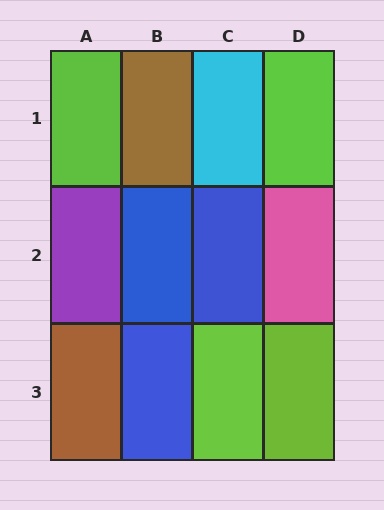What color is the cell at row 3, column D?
Lime.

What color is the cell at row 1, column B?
Brown.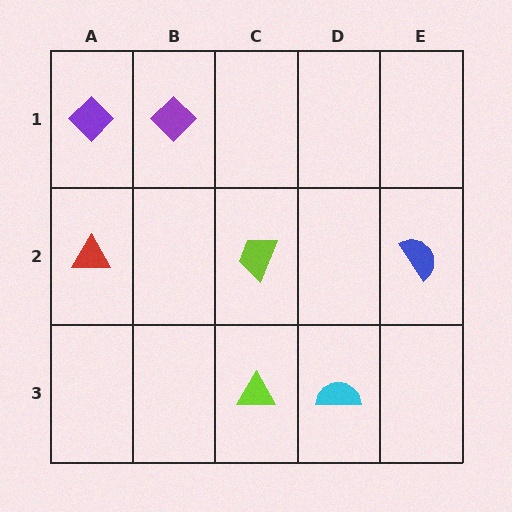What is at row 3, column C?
A lime triangle.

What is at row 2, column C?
A lime trapezoid.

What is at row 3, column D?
A cyan semicircle.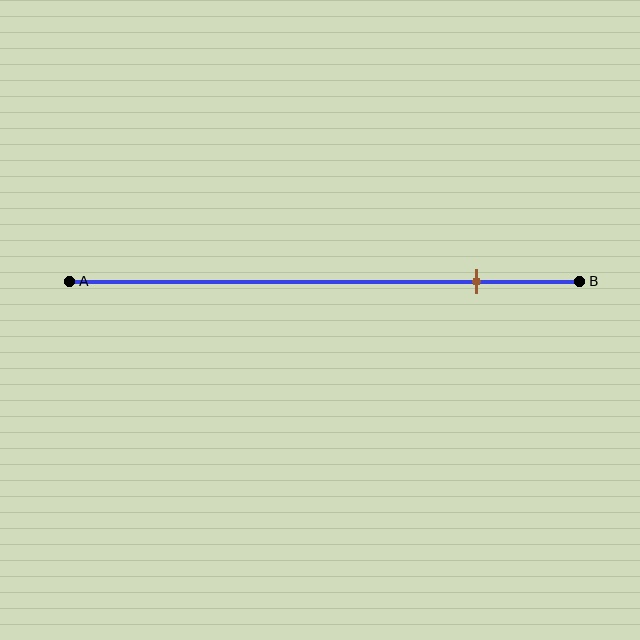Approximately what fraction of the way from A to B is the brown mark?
The brown mark is approximately 80% of the way from A to B.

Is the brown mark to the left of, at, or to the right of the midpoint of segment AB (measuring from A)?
The brown mark is to the right of the midpoint of segment AB.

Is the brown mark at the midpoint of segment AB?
No, the mark is at about 80% from A, not at the 50% midpoint.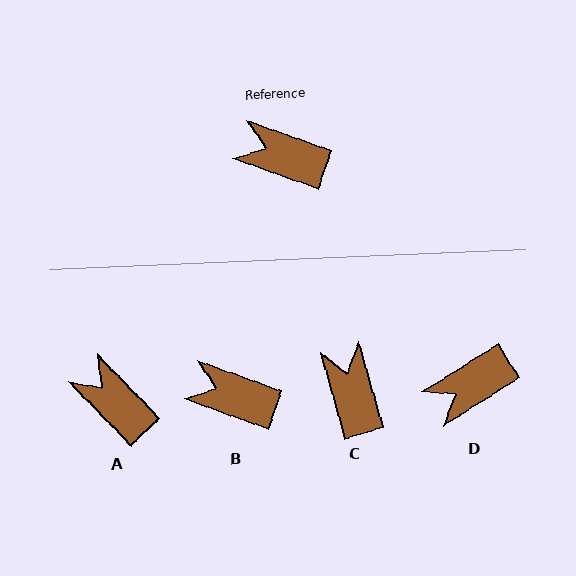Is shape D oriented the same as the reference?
No, it is off by about 52 degrees.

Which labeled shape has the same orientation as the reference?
B.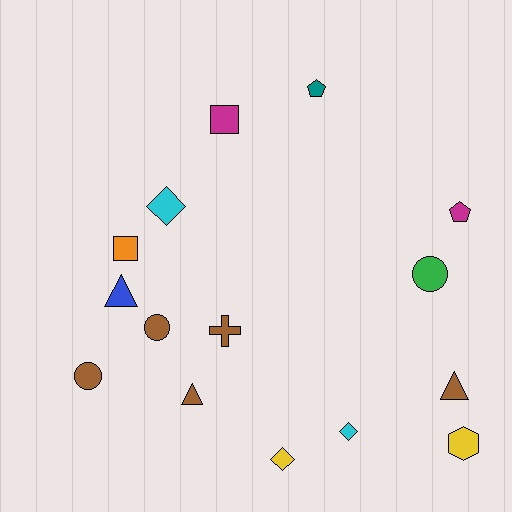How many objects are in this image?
There are 15 objects.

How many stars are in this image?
There are no stars.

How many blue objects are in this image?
There is 1 blue object.